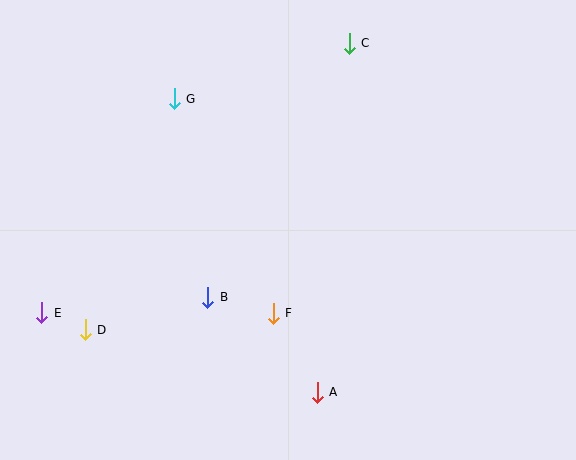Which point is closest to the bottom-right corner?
Point A is closest to the bottom-right corner.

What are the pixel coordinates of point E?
Point E is at (42, 313).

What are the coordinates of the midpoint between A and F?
The midpoint between A and F is at (295, 353).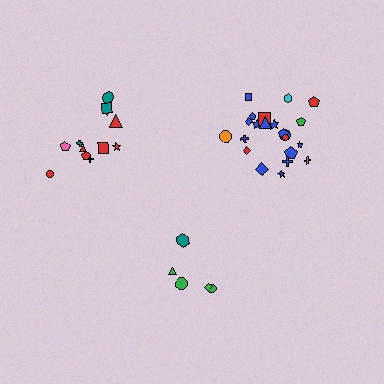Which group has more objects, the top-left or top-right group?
The top-right group.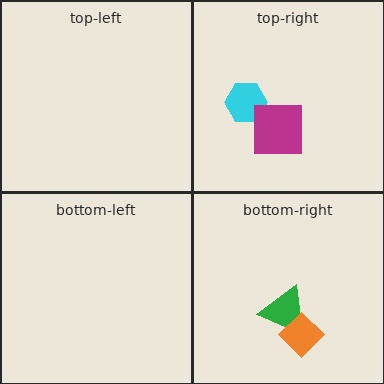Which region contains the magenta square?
The top-right region.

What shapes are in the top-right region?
The cyan hexagon, the magenta square.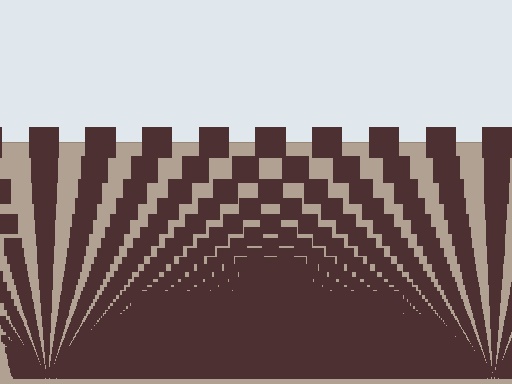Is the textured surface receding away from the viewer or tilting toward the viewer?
The surface appears to tilt toward the viewer. Texture elements get larger and sparser toward the top.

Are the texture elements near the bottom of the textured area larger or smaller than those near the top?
Smaller. The gradient is inverted — elements near the bottom are smaller and denser.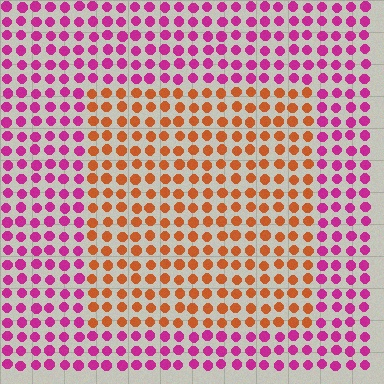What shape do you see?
I see a rectangle.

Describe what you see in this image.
The image is filled with small magenta elements in a uniform arrangement. A rectangle-shaped region is visible where the elements are tinted to a slightly different hue, forming a subtle color boundary.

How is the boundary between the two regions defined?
The boundary is defined purely by a slight shift in hue (about 61 degrees). Spacing, size, and orientation are identical on both sides.